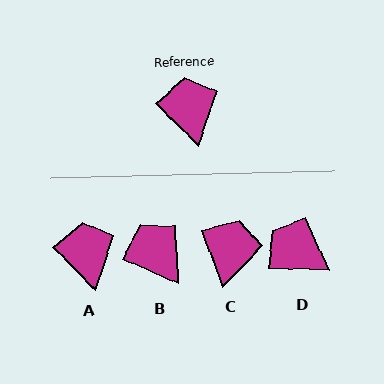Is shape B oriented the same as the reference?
No, it is off by about 21 degrees.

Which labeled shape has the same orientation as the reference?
A.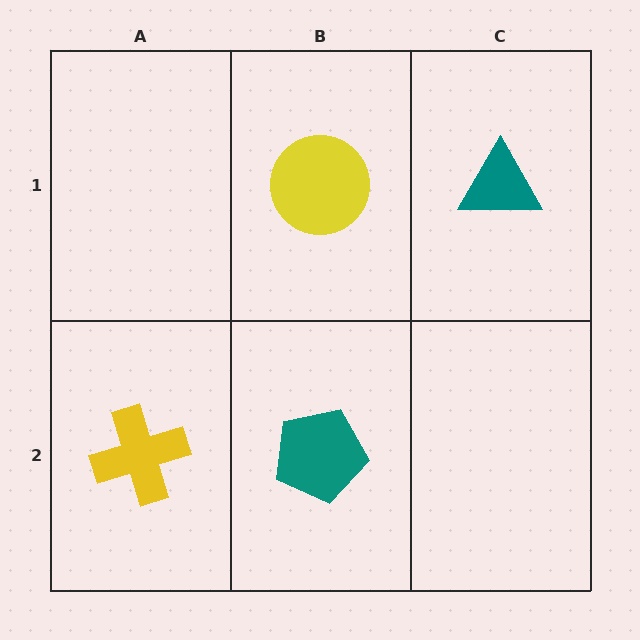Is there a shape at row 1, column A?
No, that cell is empty.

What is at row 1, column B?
A yellow circle.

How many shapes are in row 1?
2 shapes.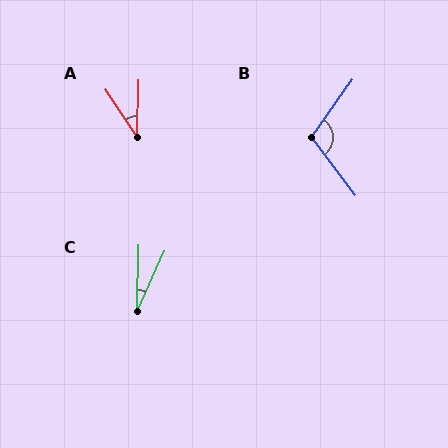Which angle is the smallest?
C, at approximately 23 degrees.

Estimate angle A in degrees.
Approximately 35 degrees.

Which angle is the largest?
B, at approximately 108 degrees.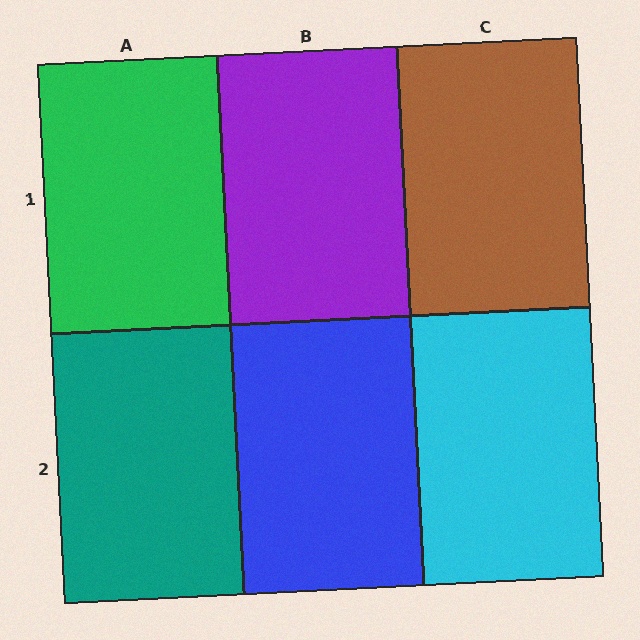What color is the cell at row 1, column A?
Green.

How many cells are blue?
1 cell is blue.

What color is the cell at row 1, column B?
Purple.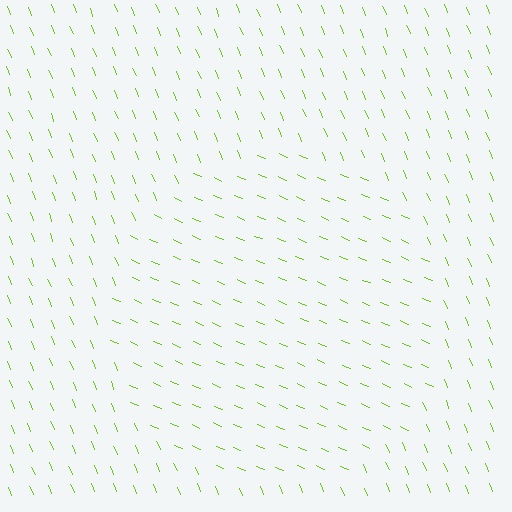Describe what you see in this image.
The image is filled with small lime line segments. A circle region in the image has lines oriented differently from the surrounding lines, creating a visible texture boundary.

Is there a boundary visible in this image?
Yes, there is a texture boundary formed by a change in line orientation.